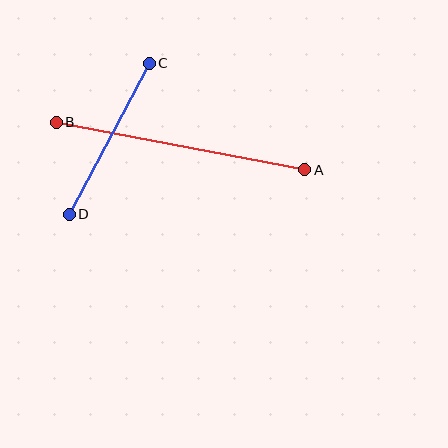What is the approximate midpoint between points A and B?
The midpoint is at approximately (180, 146) pixels.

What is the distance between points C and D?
The distance is approximately 171 pixels.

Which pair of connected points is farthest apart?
Points A and B are farthest apart.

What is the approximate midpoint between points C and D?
The midpoint is at approximately (109, 139) pixels.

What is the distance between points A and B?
The distance is approximately 253 pixels.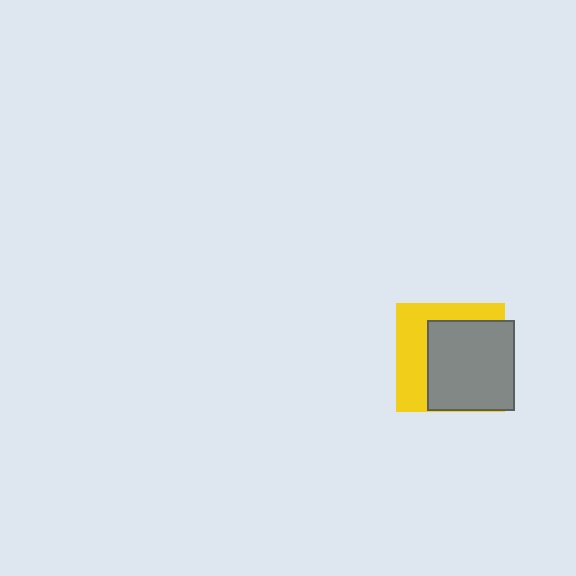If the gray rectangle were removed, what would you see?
You would see the complete yellow square.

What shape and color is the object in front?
The object in front is a gray rectangle.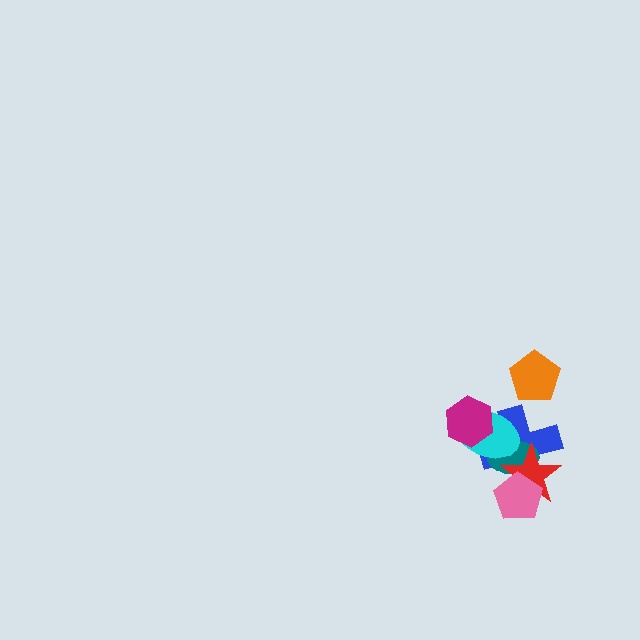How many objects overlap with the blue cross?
5 objects overlap with the blue cross.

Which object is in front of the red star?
The pink pentagon is in front of the red star.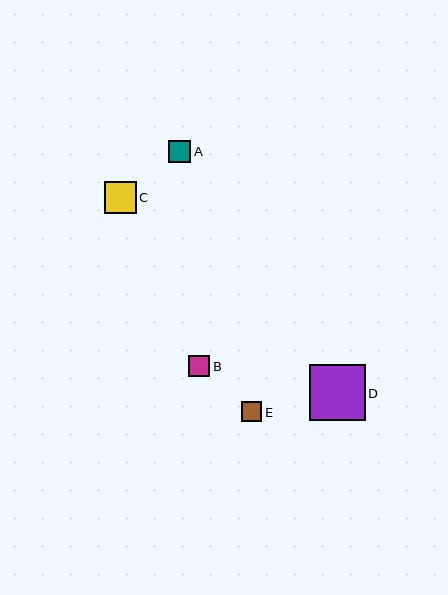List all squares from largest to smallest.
From largest to smallest: D, C, A, B, E.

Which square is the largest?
Square D is the largest with a size of approximately 56 pixels.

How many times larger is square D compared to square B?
Square D is approximately 2.7 times the size of square B.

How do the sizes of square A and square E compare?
Square A and square E are approximately the same size.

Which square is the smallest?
Square E is the smallest with a size of approximately 20 pixels.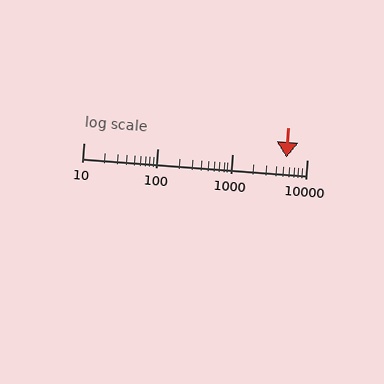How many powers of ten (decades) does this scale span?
The scale spans 3 decades, from 10 to 10000.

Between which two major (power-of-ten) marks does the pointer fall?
The pointer is between 1000 and 10000.